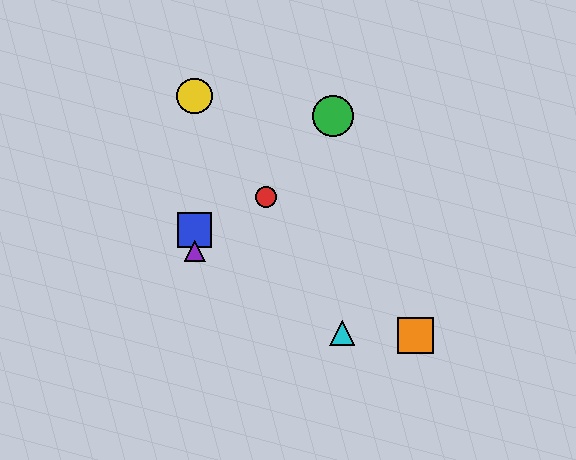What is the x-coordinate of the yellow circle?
The yellow circle is at x≈195.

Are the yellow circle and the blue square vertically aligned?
Yes, both are at x≈195.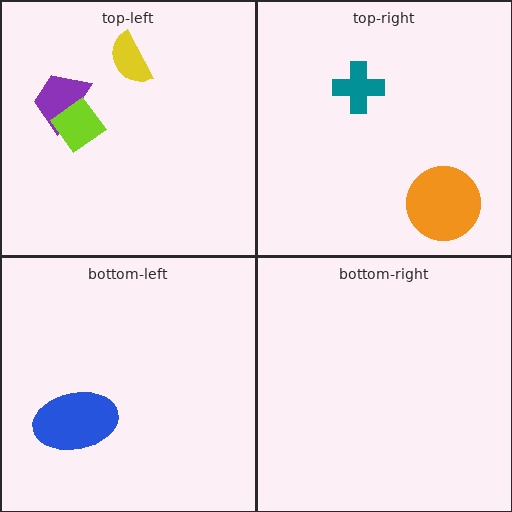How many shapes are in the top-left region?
3.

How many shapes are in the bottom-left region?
1.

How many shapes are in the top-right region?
2.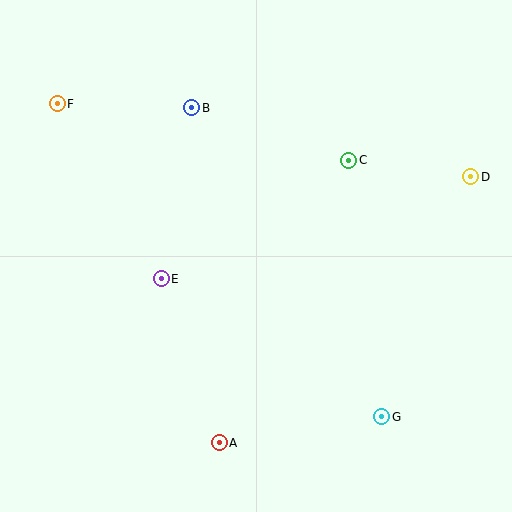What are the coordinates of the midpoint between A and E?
The midpoint between A and E is at (190, 361).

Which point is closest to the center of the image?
Point E at (161, 279) is closest to the center.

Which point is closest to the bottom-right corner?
Point G is closest to the bottom-right corner.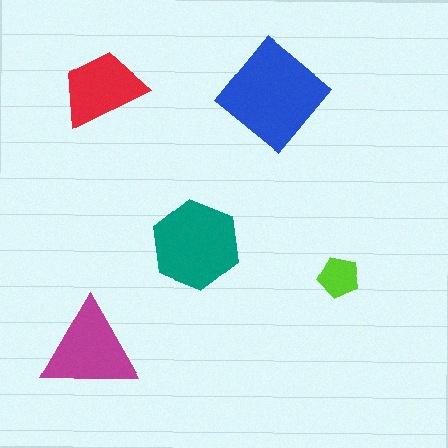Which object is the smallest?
The lime pentagon.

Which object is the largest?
The blue diamond.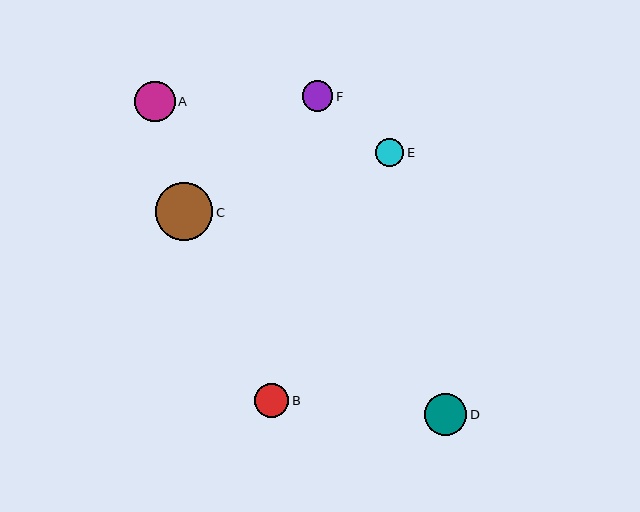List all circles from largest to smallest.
From largest to smallest: C, D, A, B, F, E.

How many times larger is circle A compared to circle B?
Circle A is approximately 1.2 times the size of circle B.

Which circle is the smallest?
Circle E is the smallest with a size of approximately 29 pixels.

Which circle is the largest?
Circle C is the largest with a size of approximately 57 pixels.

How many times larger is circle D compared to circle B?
Circle D is approximately 1.2 times the size of circle B.